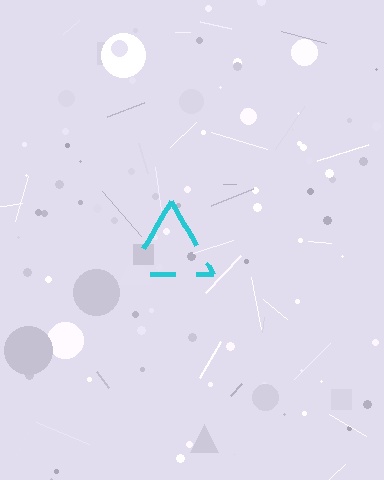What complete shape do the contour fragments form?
The contour fragments form a triangle.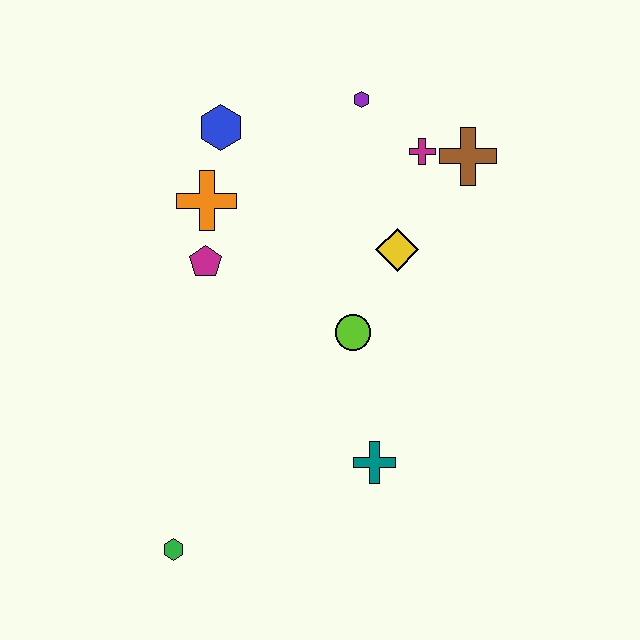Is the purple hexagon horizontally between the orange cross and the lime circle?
No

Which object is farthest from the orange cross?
The green hexagon is farthest from the orange cross.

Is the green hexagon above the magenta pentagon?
No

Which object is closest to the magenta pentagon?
The orange cross is closest to the magenta pentagon.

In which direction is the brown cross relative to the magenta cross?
The brown cross is to the right of the magenta cross.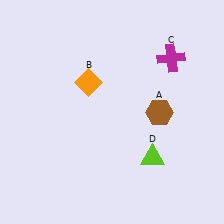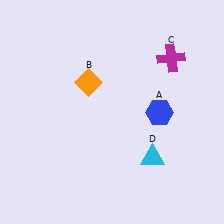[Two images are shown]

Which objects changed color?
A changed from brown to blue. D changed from lime to cyan.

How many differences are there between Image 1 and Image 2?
There are 2 differences between the two images.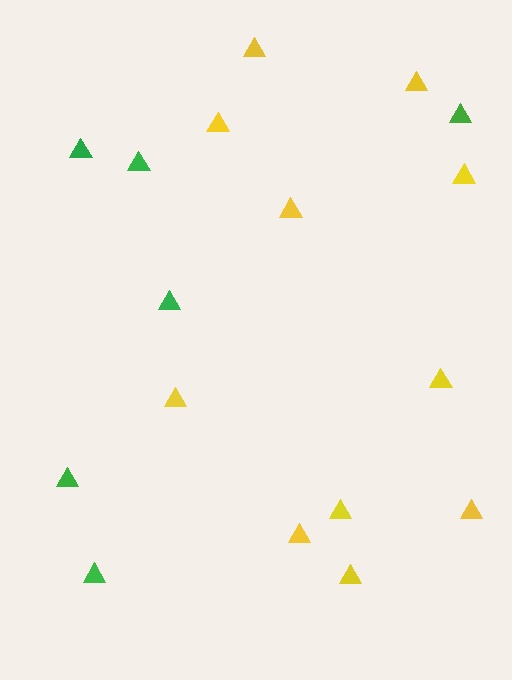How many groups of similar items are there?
There are 2 groups: one group of yellow triangles (11) and one group of green triangles (6).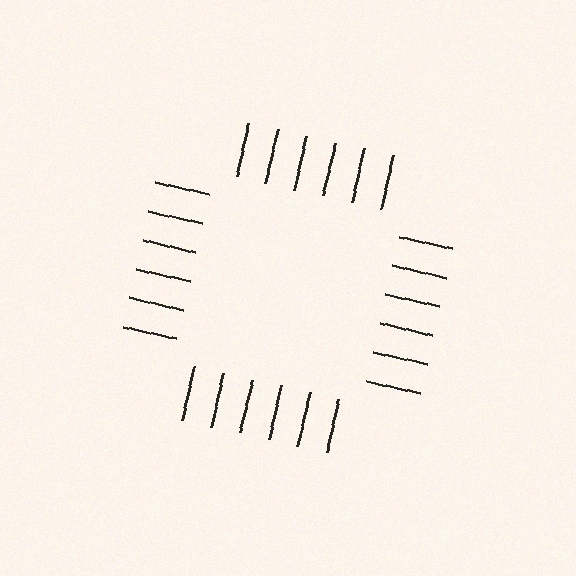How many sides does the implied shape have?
4 sides — the line-ends trace a square.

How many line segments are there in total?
24 — 6 along each of the 4 edges.